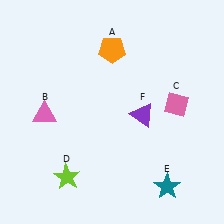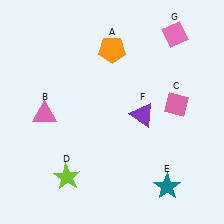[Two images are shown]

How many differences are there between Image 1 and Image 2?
There is 1 difference between the two images.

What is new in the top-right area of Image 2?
A pink diamond (G) was added in the top-right area of Image 2.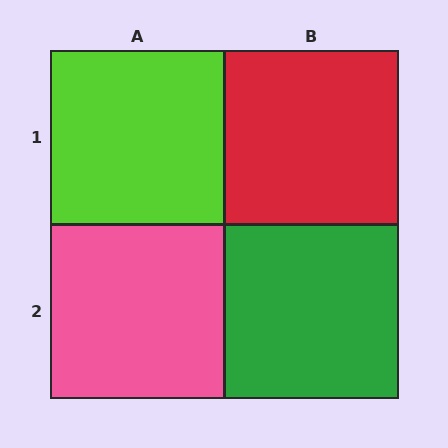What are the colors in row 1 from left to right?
Lime, red.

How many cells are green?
1 cell is green.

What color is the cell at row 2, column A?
Pink.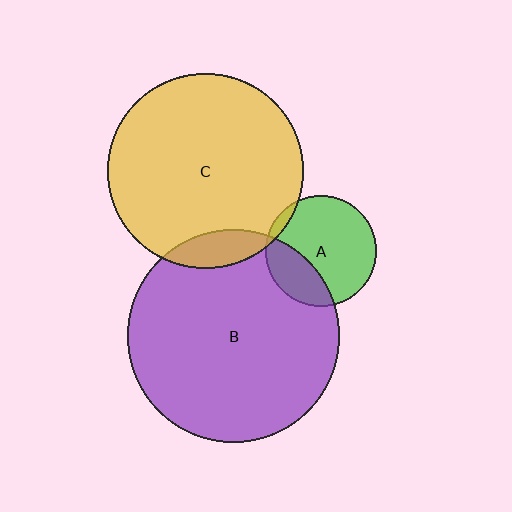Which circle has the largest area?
Circle B (purple).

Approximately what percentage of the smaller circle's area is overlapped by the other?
Approximately 5%.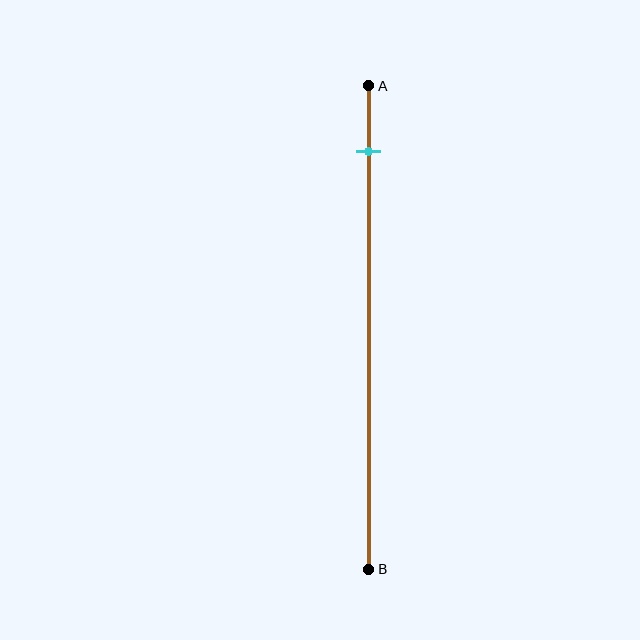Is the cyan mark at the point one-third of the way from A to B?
No, the mark is at about 15% from A, not at the 33% one-third point.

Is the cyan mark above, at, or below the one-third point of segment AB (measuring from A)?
The cyan mark is above the one-third point of segment AB.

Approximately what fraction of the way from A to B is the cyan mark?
The cyan mark is approximately 15% of the way from A to B.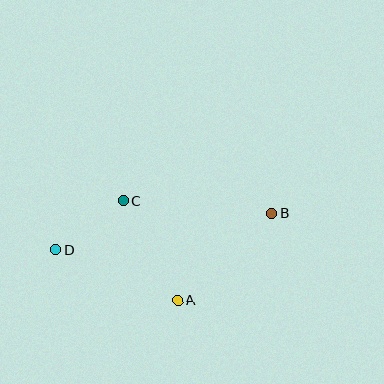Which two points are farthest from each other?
Points B and D are farthest from each other.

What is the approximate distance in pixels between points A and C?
The distance between A and C is approximately 114 pixels.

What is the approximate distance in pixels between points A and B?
The distance between A and B is approximately 129 pixels.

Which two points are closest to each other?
Points C and D are closest to each other.